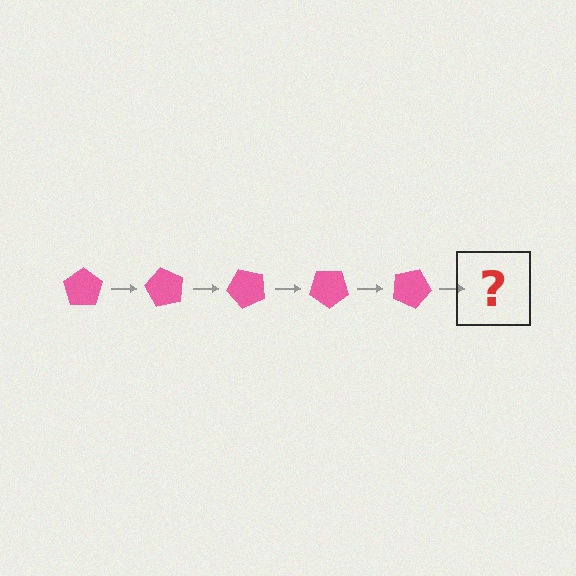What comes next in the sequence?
The next element should be a pink pentagon rotated 300 degrees.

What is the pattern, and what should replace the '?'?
The pattern is that the pentagon rotates 60 degrees each step. The '?' should be a pink pentagon rotated 300 degrees.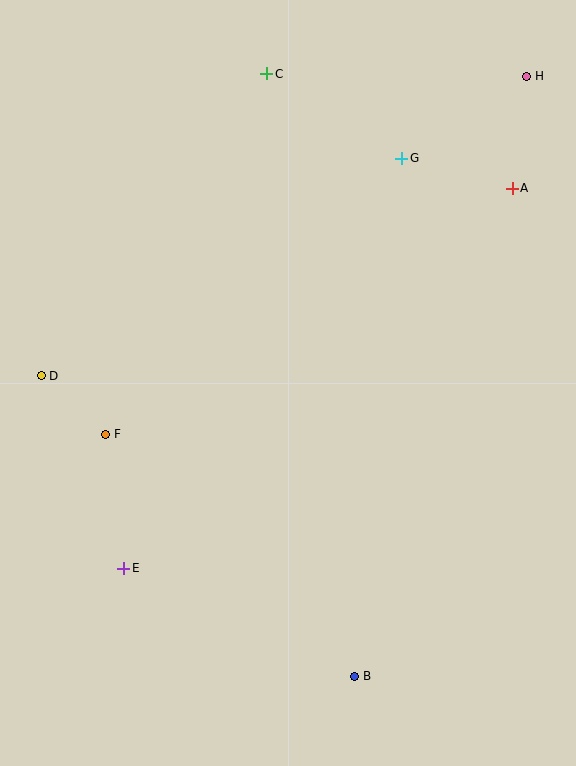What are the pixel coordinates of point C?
Point C is at (267, 74).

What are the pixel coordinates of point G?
Point G is at (402, 158).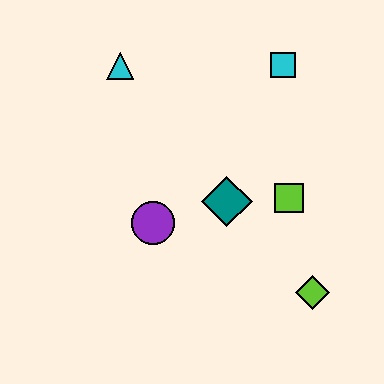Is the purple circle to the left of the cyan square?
Yes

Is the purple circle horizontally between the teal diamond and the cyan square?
No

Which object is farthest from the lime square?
The cyan triangle is farthest from the lime square.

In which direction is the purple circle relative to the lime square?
The purple circle is to the left of the lime square.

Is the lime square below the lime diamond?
No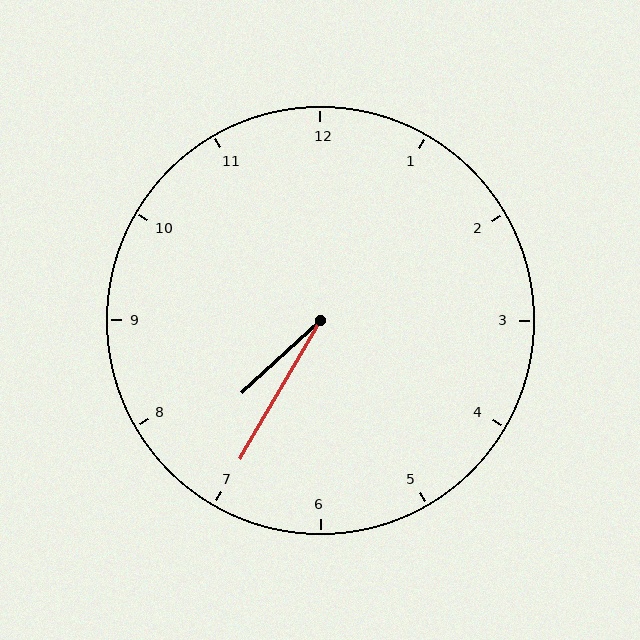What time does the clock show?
7:35.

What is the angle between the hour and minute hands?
Approximately 18 degrees.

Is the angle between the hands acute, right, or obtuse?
It is acute.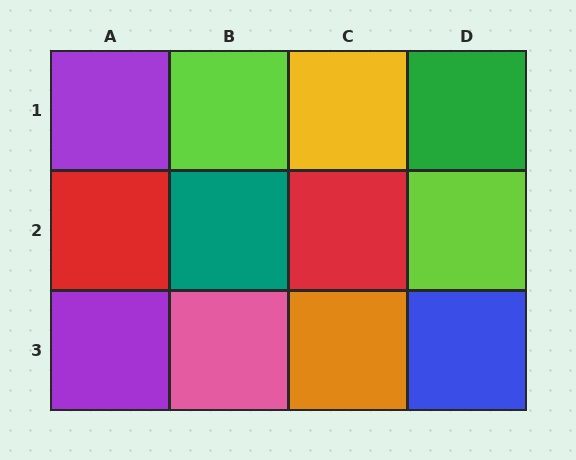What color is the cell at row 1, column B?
Lime.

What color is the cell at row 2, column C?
Red.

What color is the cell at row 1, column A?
Purple.